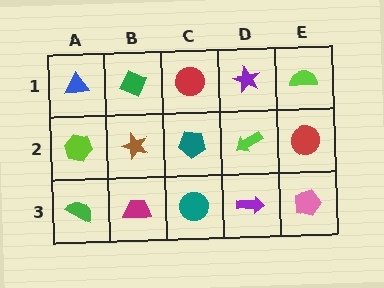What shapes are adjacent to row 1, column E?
A red circle (row 2, column E), a purple star (row 1, column D).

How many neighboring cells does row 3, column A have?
2.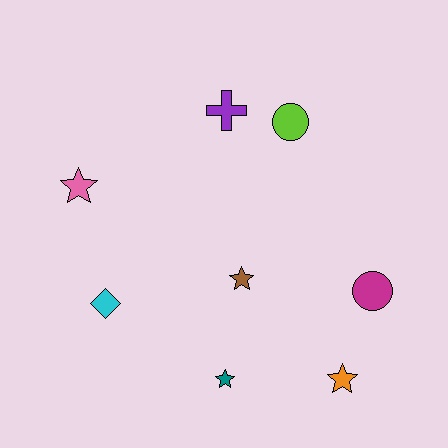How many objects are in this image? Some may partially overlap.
There are 8 objects.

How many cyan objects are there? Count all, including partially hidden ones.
There is 1 cyan object.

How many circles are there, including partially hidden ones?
There are 2 circles.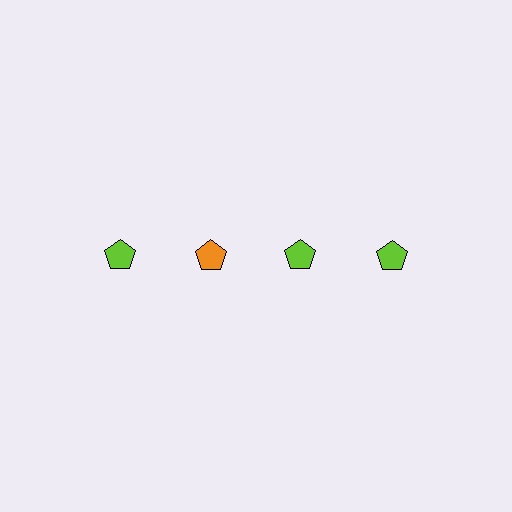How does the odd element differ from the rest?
It has a different color: orange instead of lime.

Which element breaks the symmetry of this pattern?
The orange pentagon in the top row, second from left column breaks the symmetry. All other shapes are lime pentagons.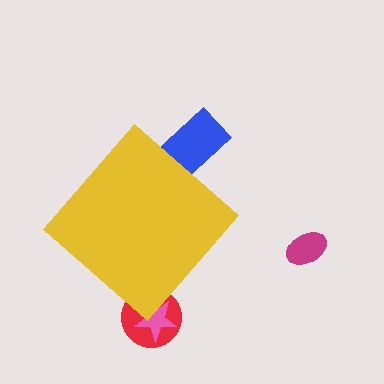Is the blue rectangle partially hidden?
Yes, the blue rectangle is partially hidden behind the yellow diamond.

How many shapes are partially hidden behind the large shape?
3 shapes are partially hidden.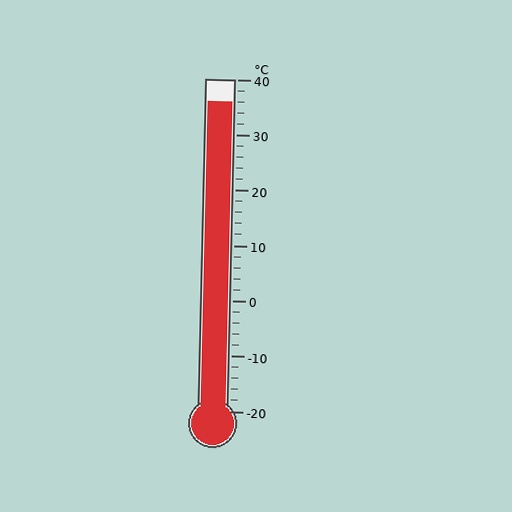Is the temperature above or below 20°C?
The temperature is above 20°C.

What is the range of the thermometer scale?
The thermometer scale ranges from -20°C to 40°C.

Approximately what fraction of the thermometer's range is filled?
The thermometer is filled to approximately 95% of its range.